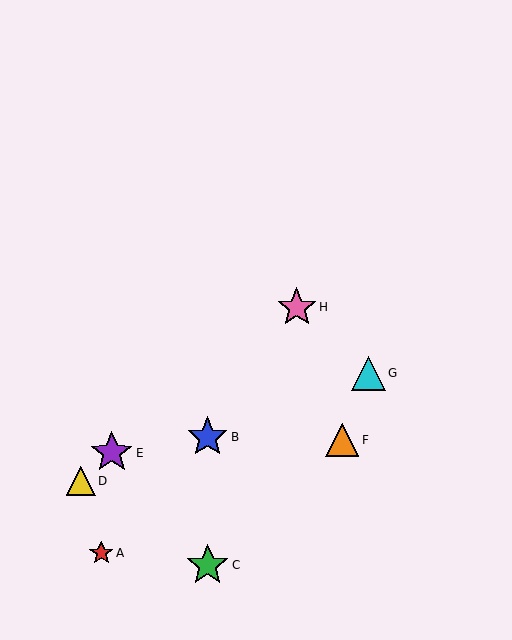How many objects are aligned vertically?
2 objects (B, C) are aligned vertically.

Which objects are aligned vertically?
Objects B, C are aligned vertically.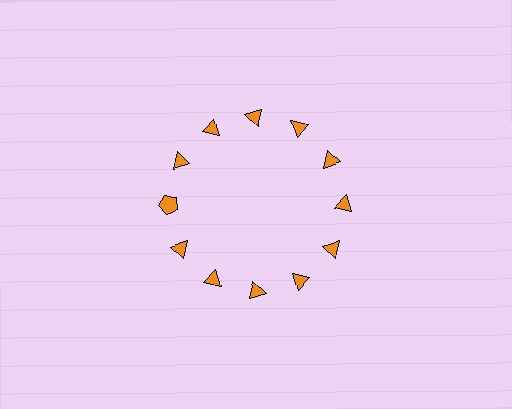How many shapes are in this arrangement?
There are 12 shapes arranged in a ring pattern.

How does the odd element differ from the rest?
It has a different shape: pentagon instead of triangle.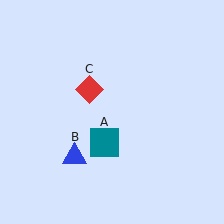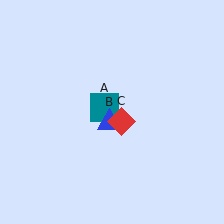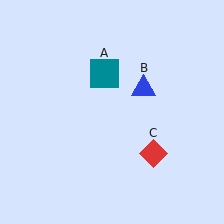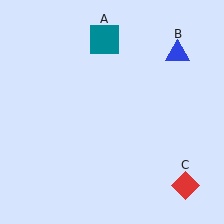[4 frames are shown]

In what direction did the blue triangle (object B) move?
The blue triangle (object B) moved up and to the right.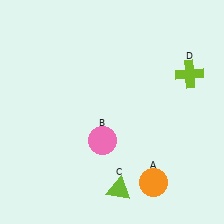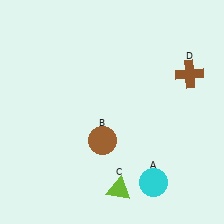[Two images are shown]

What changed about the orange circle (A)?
In Image 1, A is orange. In Image 2, it changed to cyan.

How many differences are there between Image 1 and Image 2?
There are 3 differences between the two images.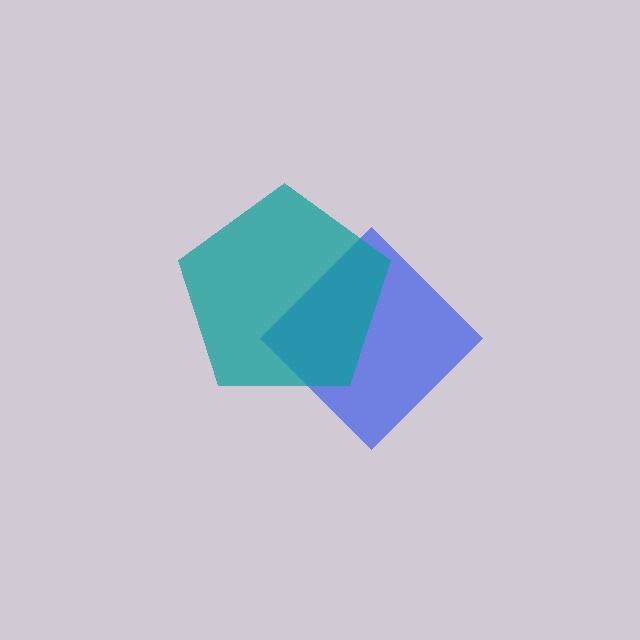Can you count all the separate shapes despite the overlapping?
Yes, there are 2 separate shapes.